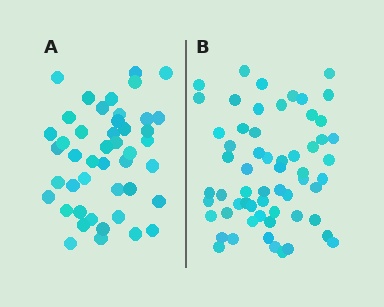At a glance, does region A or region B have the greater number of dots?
Region B (the right region) has more dots.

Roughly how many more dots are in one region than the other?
Region B has approximately 15 more dots than region A.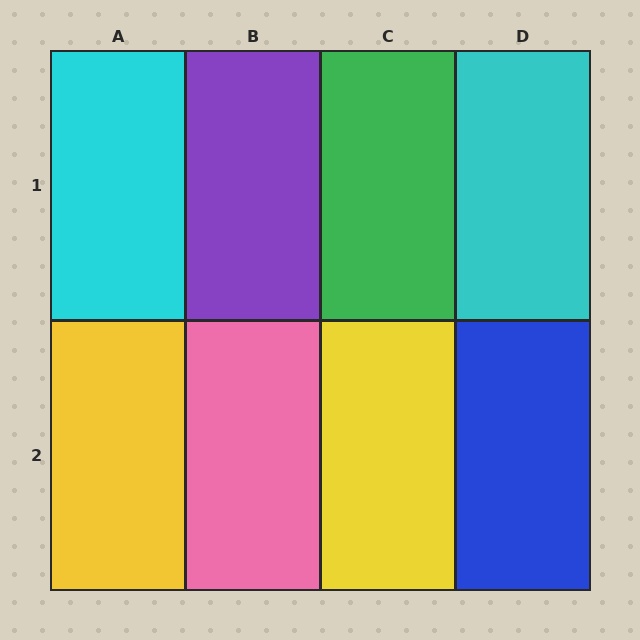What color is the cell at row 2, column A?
Yellow.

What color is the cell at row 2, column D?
Blue.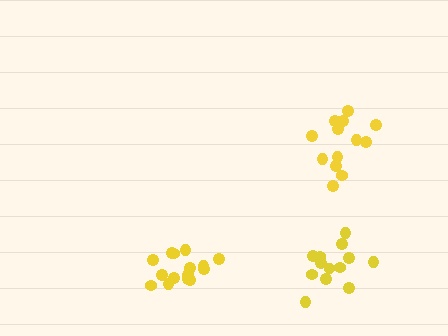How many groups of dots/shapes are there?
There are 3 groups.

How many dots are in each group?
Group 1: 13 dots, Group 2: 13 dots, Group 3: 15 dots (41 total).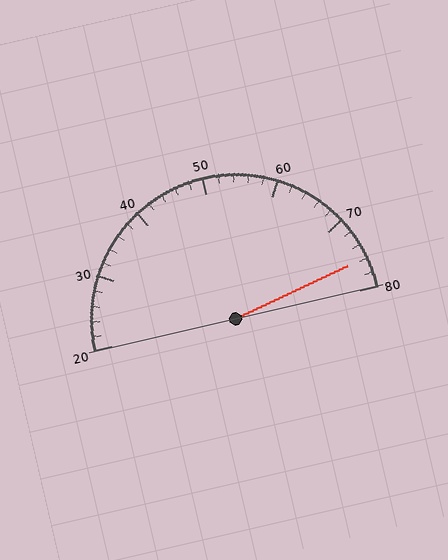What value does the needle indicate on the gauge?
The needle indicates approximately 76.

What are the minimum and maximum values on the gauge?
The gauge ranges from 20 to 80.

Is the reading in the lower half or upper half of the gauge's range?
The reading is in the upper half of the range (20 to 80).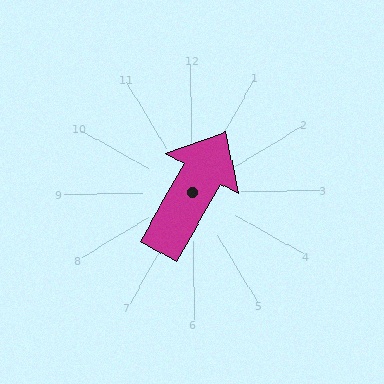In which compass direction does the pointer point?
Northeast.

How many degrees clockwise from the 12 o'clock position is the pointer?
Approximately 30 degrees.